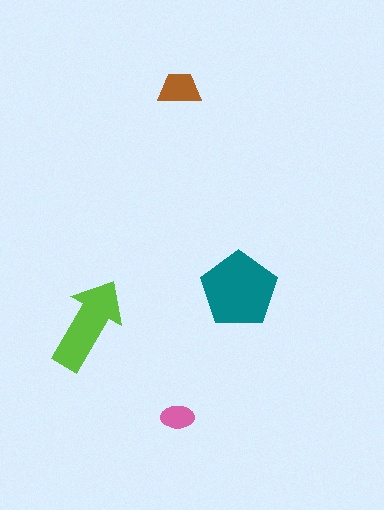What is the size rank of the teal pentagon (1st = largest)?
1st.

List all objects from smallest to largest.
The pink ellipse, the brown trapezoid, the lime arrow, the teal pentagon.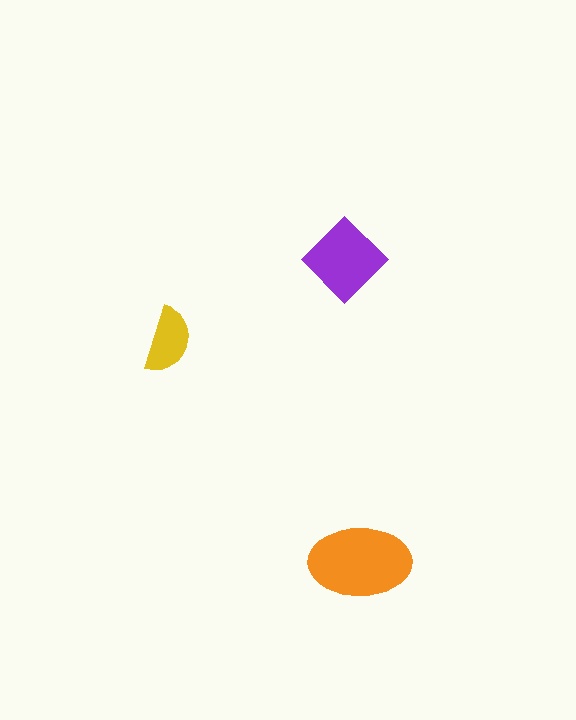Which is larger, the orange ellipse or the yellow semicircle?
The orange ellipse.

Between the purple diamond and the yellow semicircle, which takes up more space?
The purple diamond.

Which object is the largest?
The orange ellipse.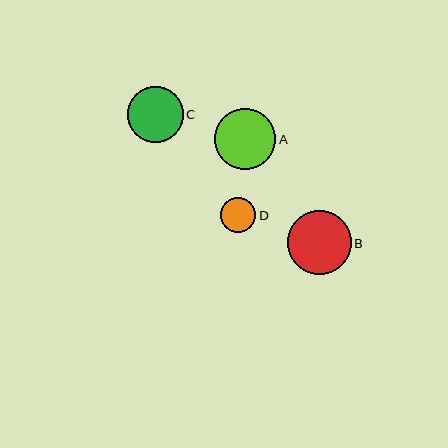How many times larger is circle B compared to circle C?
Circle B is approximately 1.1 times the size of circle C.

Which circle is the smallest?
Circle D is the smallest with a size of approximately 35 pixels.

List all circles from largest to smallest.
From largest to smallest: B, A, C, D.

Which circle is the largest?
Circle B is the largest with a size of approximately 64 pixels.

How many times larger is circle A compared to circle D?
Circle A is approximately 1.7 times the size of circle D.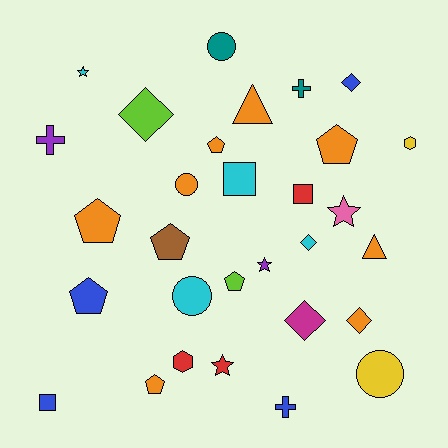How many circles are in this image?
There are 4 circles.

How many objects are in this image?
There are 30 objects.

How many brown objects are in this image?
There is 1 brown object.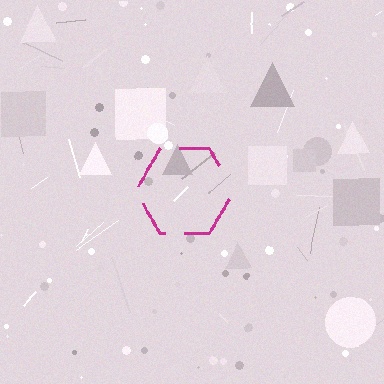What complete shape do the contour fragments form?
The contour fragments form a hexagon.